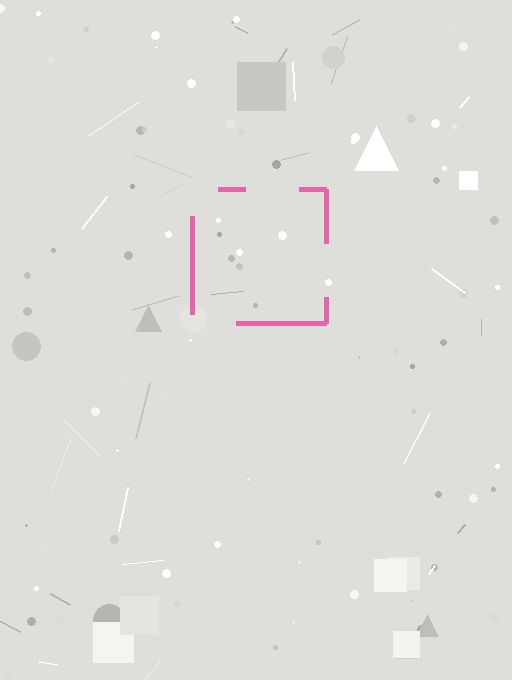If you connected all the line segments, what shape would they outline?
They would outline a square.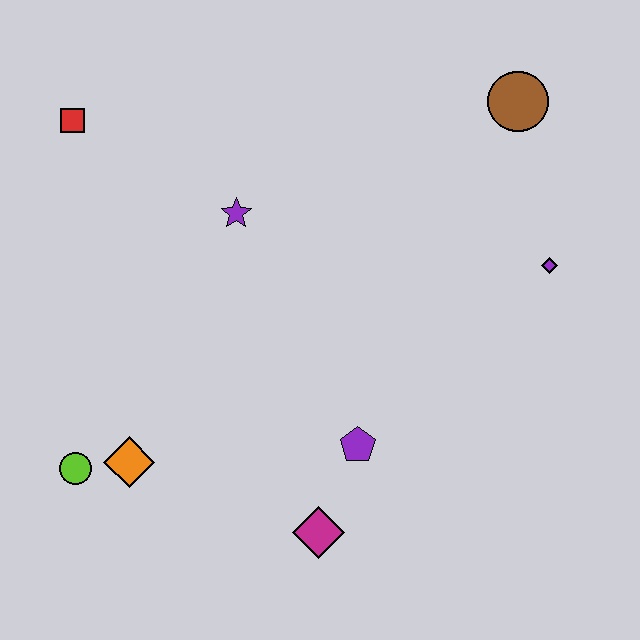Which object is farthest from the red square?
The purple diamond is farthest from the red square.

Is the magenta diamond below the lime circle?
Yes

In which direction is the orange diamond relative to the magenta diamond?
The orange diamond is to the left of the magenta diamond.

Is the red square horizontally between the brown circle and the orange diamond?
No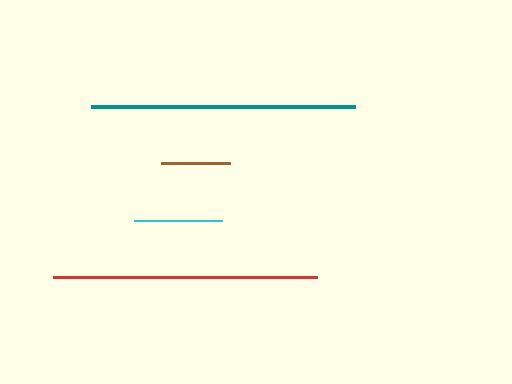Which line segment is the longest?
The red line is the longest at approximately 264 pixels.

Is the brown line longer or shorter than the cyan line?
The cyan line is longer than the brown line.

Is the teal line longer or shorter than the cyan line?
The teal line is longer than the cyan line.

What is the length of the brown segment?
The brown segment is approximately 70 pixels long.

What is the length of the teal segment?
The teal segment is approximately 263 pixels long.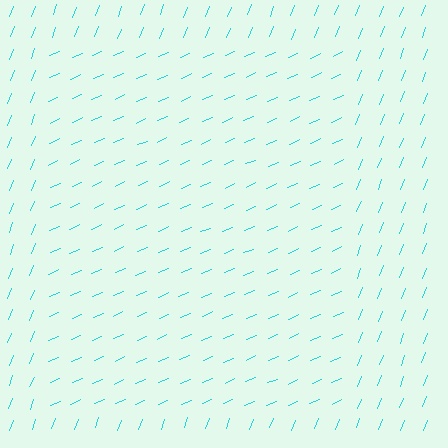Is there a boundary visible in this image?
Yes, there is a texture boundary formed by a change in line orientation.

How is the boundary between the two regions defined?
The boundary is defined purely by a change in line orientation (approximately 45 degrees difference). All lines are the same color and thickness.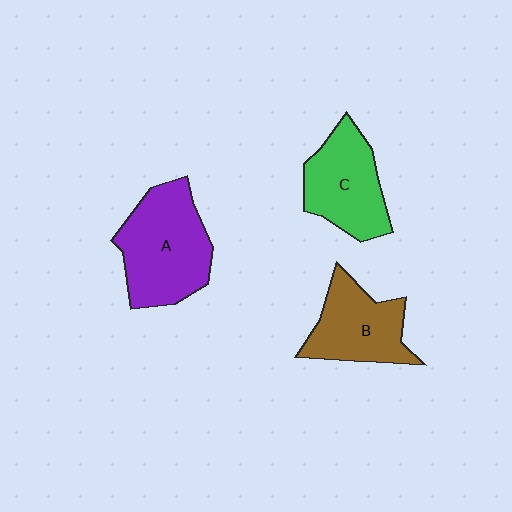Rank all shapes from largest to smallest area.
From largest to smallest: A (purple), C (green), B (brown).